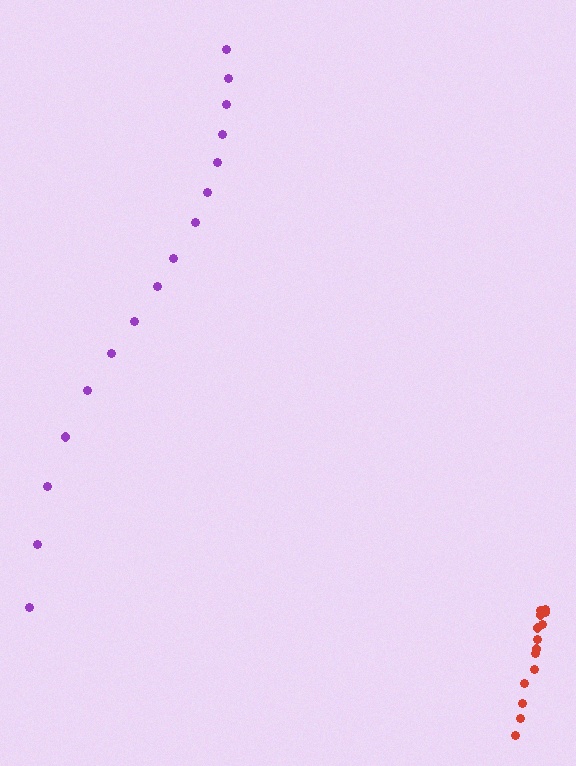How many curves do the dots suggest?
There are 2 distinct paths.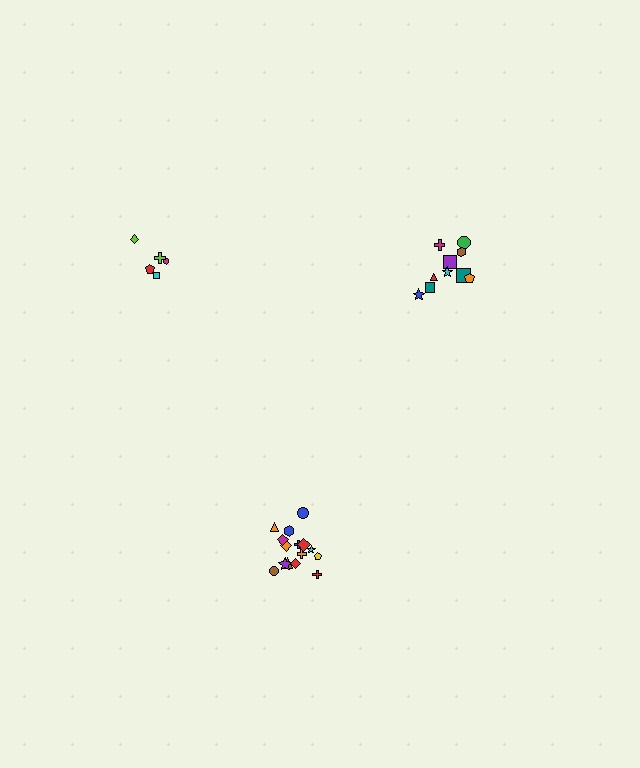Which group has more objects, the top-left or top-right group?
The top-right group.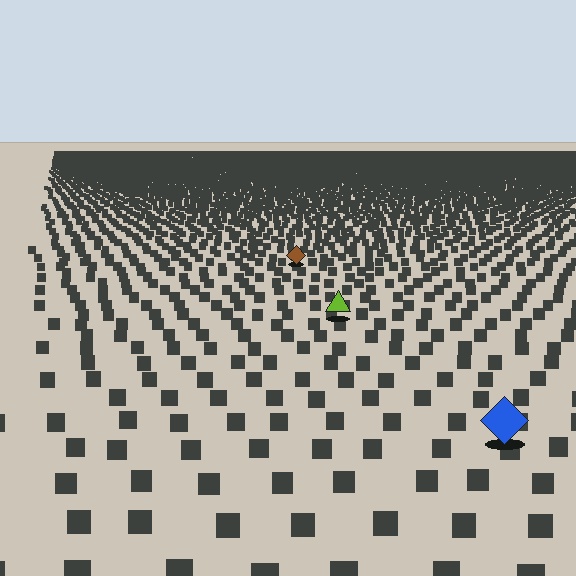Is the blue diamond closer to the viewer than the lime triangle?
Yes. The blue diamond is closer — you can tell from the texture gradient: the ground texture is coarser near it.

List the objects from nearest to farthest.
From nearest to farthest: the blue diamond, the lime triangle, the brown diamond.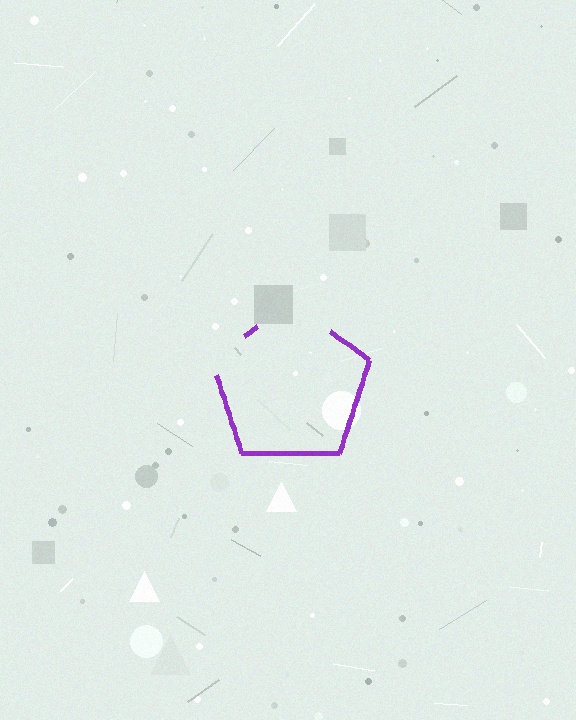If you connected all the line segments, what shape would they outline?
They would outline a pentagon.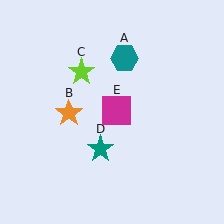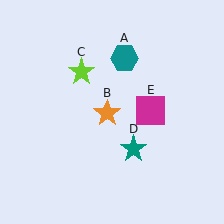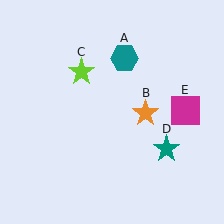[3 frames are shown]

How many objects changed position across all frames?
3 objects changed position: orange star (object B), teal star (object D), magenta square (object E).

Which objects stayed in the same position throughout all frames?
Teal hexagon (object A) and lime star (object C) remained stationary.